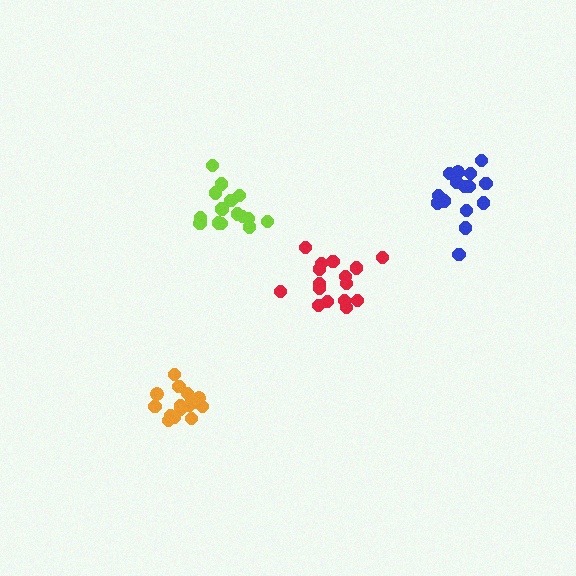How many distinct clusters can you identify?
There are 4 distinct clusters.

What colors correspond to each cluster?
The clusters are colored: lime, orange, blue, red.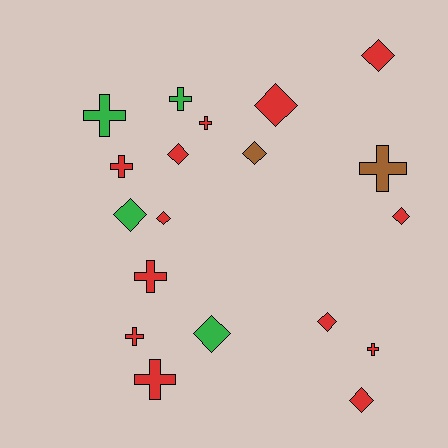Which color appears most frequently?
Red, with 13 objects.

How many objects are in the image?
There are 19 objects.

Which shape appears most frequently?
Diamond, with 10 objects.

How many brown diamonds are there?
There is 1 brown diamond.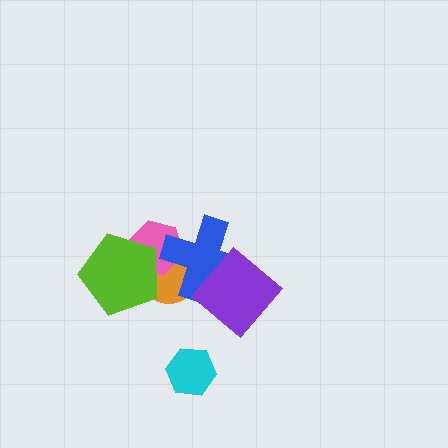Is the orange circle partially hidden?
Yes, it is partially covered by another shape.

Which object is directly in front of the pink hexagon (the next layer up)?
The blue cross is directly in front of the pink hexagon.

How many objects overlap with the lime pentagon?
2 objects overlap with the lime pentagon.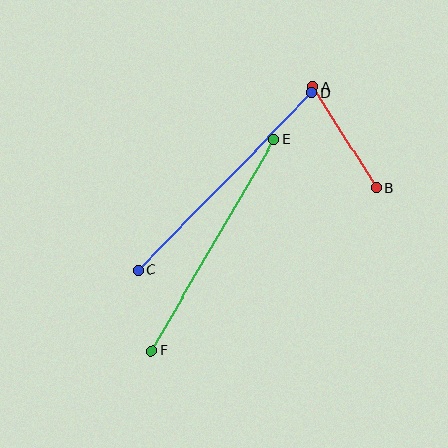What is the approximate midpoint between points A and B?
The midpoint is at approximately (344, 137) pixels.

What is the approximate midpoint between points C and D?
The midpoint is at approximately (225, 181) pixels.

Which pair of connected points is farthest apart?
Points C and D are farthest apart.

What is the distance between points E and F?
The distance is approximately 245 pixels.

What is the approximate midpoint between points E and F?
The midpoint is at approximately (213, 245) pixels.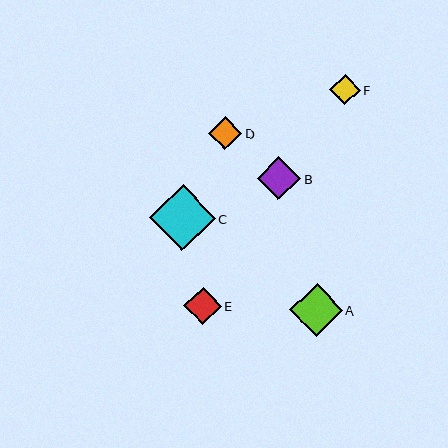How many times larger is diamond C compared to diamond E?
Diamond C is approximately 1.7 times the size of diamond E.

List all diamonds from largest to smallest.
From largest to smallest: C, A, B, E, D, F.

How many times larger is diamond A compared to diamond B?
Diamond A is approximately 1.2 times the size of diamond B.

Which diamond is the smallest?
Diamond F is the smallest with a size of approximately 31 pixels.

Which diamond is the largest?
Diamond C is the largest with a size of approximately 66 pixels.